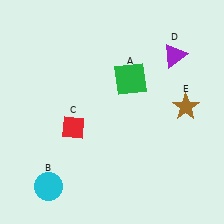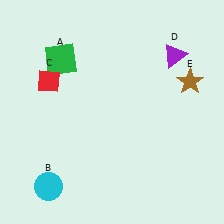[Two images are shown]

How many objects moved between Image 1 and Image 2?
3 objects moved between the two images.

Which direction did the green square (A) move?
The green square (A) moved left.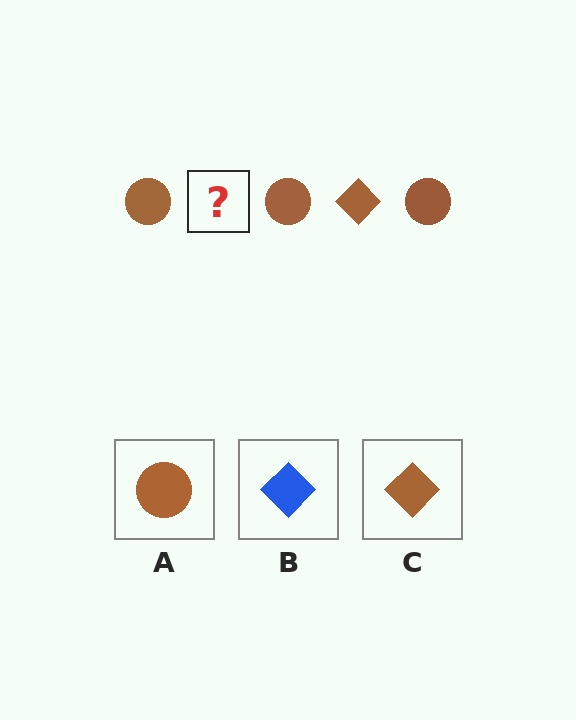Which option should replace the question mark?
Option C.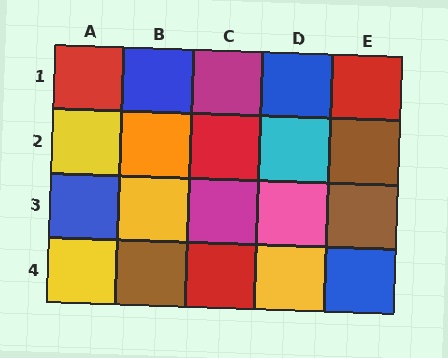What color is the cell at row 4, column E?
Blue.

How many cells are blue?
4 cells are blue.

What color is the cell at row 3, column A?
Blue.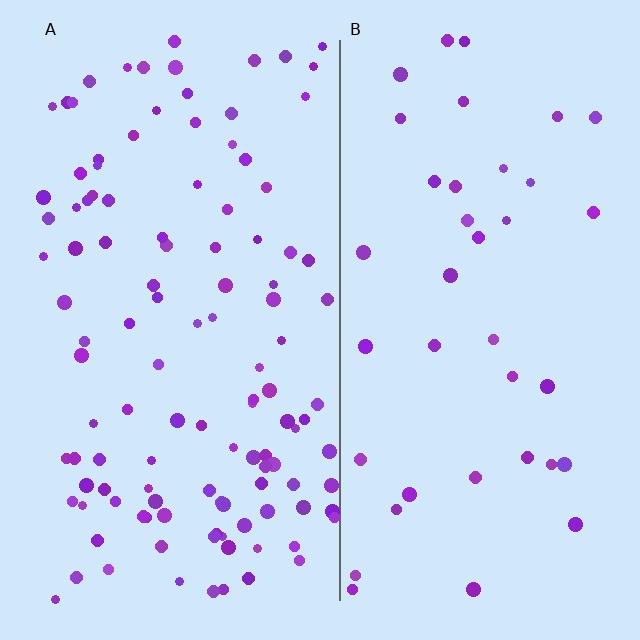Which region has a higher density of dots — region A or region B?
A (the left).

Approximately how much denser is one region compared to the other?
Approximately 3.0× — region A over region B.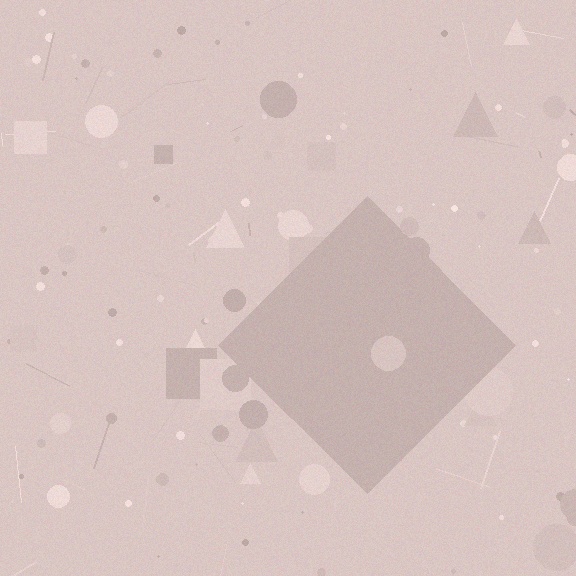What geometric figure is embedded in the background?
A diamond is embedded in the background.